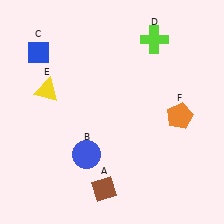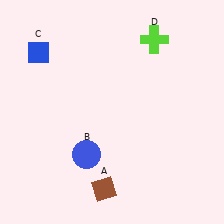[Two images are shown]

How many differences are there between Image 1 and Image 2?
There are 2 differences between the two images.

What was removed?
The yellow triangle (E), the orange pentagon (F) were removed in Image 2.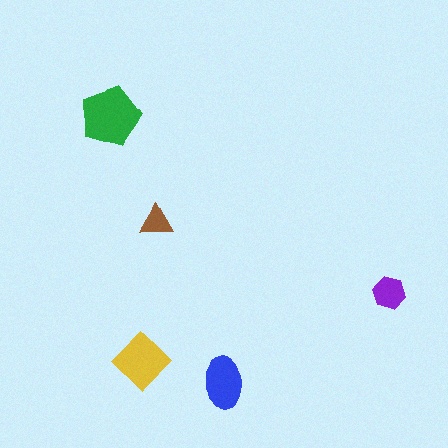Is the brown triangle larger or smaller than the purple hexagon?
Smaller.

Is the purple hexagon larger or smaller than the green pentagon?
Smaller.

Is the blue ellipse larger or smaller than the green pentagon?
Smaller.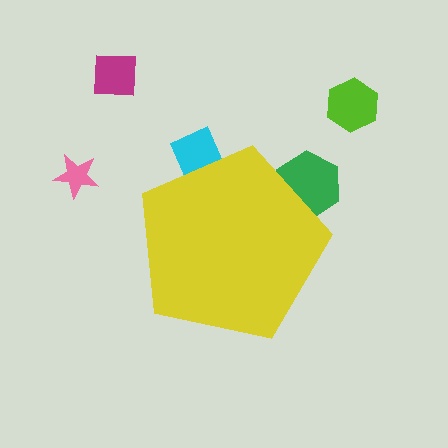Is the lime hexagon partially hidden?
No, the lime hexagon is fully visible.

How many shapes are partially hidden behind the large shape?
2 shapes are partially hidden.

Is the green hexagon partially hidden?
Yes, the green hexagon is partially hidden behind the yellow pentagon.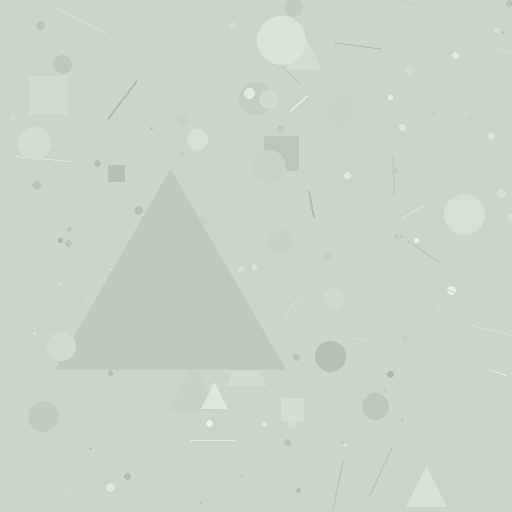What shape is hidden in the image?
A triangle is hidden in the image.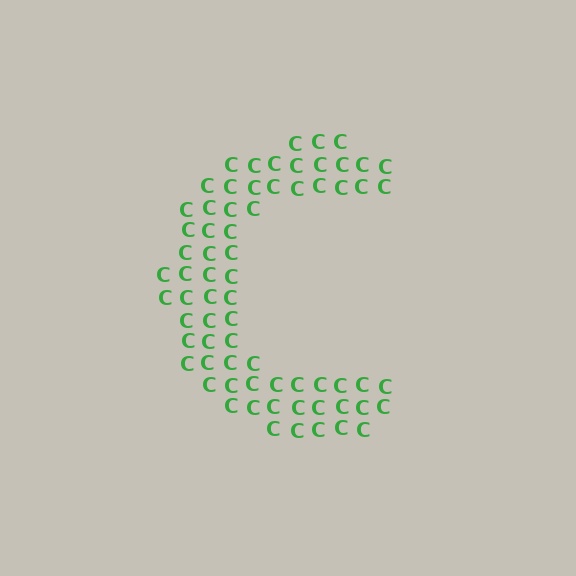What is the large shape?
The large shape is the letter C.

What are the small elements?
The small elements are letter C's.